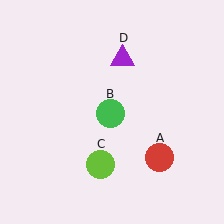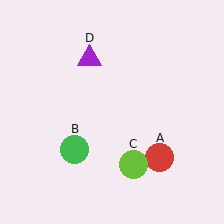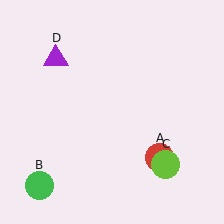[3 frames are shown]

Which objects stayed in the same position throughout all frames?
Red circle (object A) remained stationary.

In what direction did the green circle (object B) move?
The green circle (object B) moved down and to the left.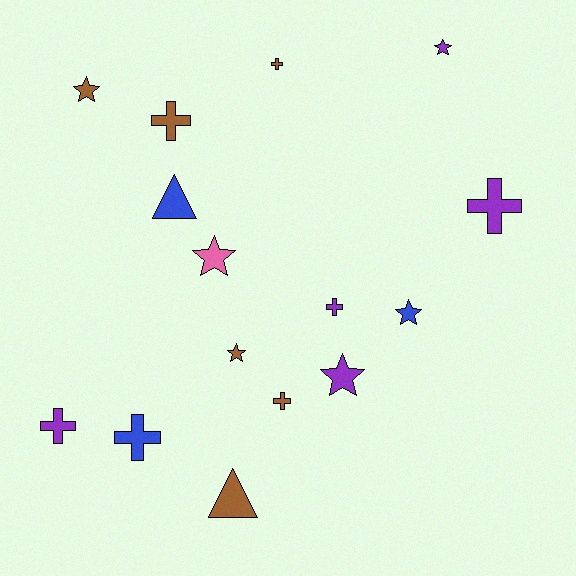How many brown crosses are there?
There are 3 brown crosses.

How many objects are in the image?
There are 15 objects.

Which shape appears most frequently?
Cross, with 7 objects.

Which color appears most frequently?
Brown, with 6 objects.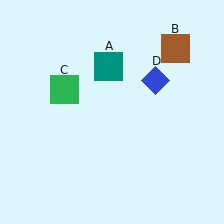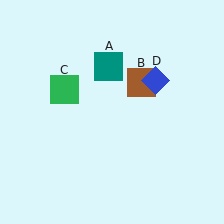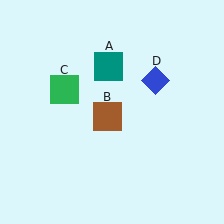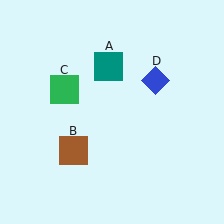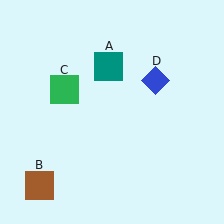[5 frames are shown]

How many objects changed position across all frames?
1 object changed position: brown square (object B).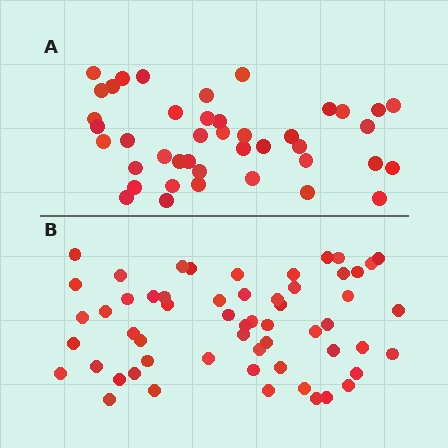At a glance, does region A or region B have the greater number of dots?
Region B (the bottom region) has more dots.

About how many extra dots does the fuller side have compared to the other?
Region B has approximately 15 more dots than region A.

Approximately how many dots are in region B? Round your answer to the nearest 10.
About 60 dots. (The exact count is 57, which rounds to 60.)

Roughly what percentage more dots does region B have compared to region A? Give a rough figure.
About 35% more.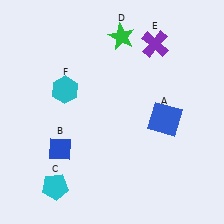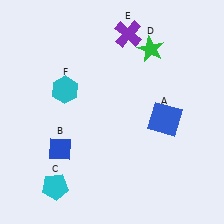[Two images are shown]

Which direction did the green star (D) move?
The green star (D) moved right.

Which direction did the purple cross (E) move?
The purple cross (E) moved left.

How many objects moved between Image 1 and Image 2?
2 objects moved between the two images.